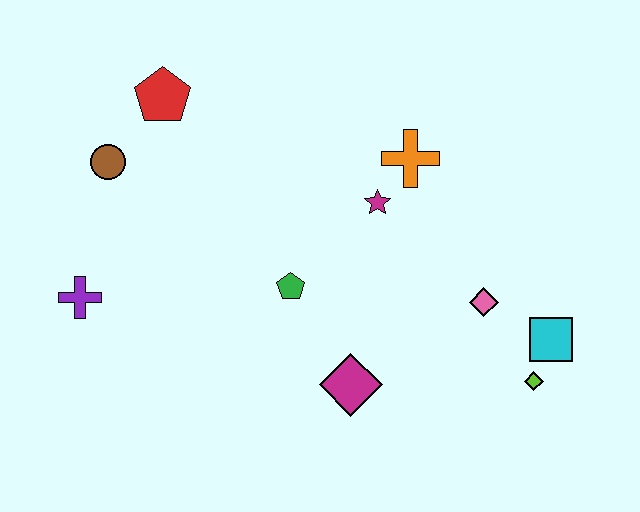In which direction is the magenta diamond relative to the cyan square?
The magenta diamond is to the left of the cyan square.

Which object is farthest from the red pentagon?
The lime diamond is farthest from the red pentagon.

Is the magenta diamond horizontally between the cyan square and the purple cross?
Yes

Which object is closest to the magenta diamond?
The green pentagon is closest to the magenta diamond.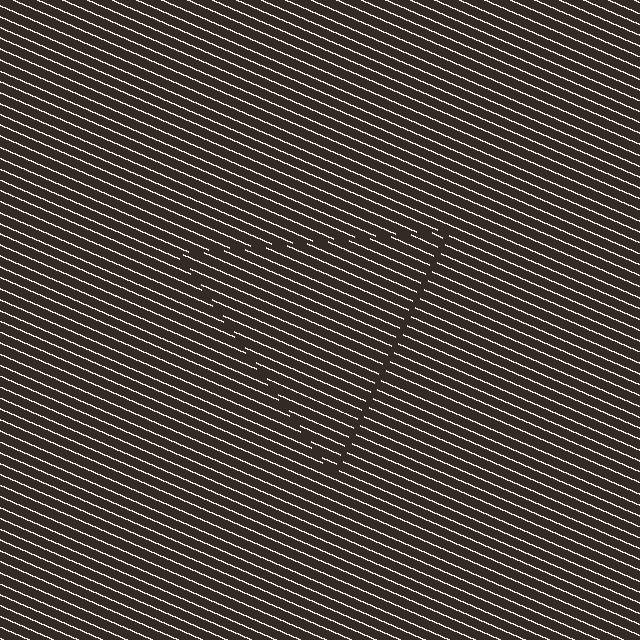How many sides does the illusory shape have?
3 sides — the line-ends trace a triangle.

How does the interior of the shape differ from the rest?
The interior of the shape contains the same grating, shifted by half a period — the contour is defined by the phase discontinuity where line-ends from the inner and outer gratings abut.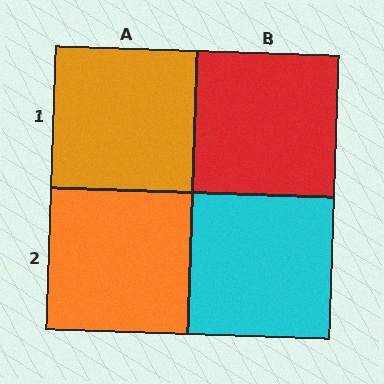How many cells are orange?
2 cells are orange.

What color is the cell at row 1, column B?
Red.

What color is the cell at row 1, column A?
Orange.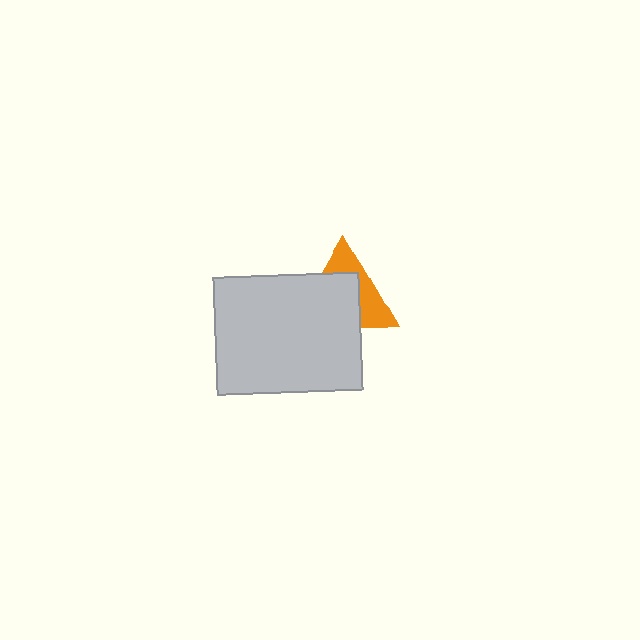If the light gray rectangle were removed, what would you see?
You would see the complete orange triangle.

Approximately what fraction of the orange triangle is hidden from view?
Roughly 59% of the orange triangle is hidden behind the light gray rectangle.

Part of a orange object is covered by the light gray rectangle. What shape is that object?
It is a triangle.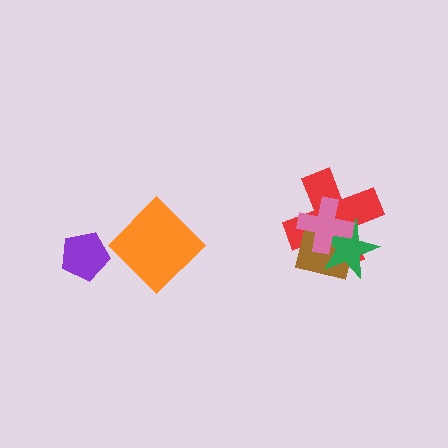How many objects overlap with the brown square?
3 objects overlap with the brown square.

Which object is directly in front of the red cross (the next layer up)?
The brown square is directly in front of the red cross.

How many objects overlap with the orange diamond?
0 objects overlap with the orange diamond.